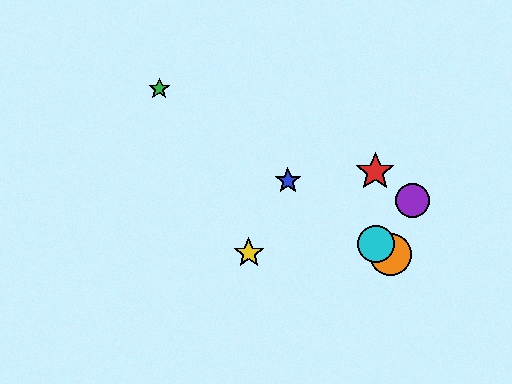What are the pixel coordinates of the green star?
The green star is at (159, 89).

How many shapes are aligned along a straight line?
4 shapes (the blue star, the green star, the orange circle, the cyan circle) are aligned along a straight line.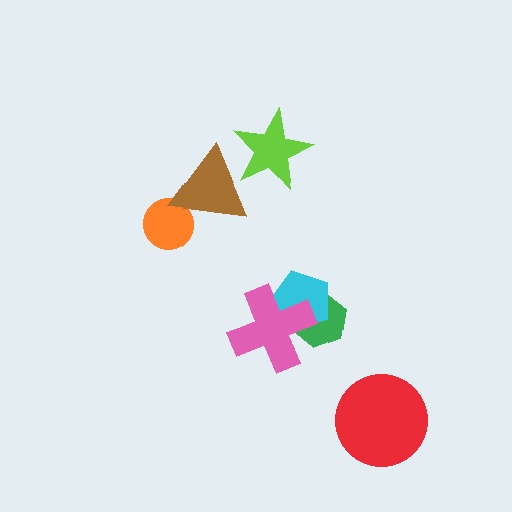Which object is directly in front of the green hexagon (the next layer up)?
The cyan pentagon is directly in front of the green hexagon.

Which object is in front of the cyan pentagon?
The pink cross is in front of the cyan pentagon.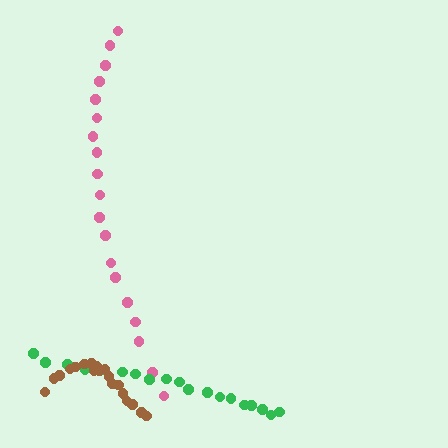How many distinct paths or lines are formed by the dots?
There are 3 distinct paths.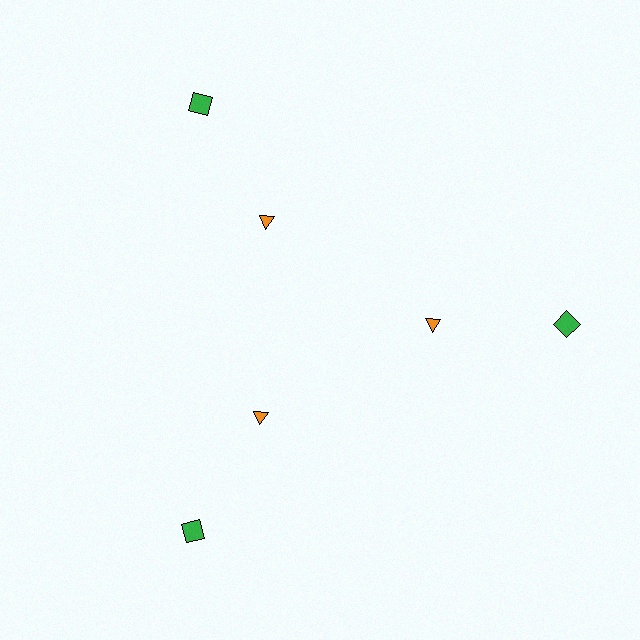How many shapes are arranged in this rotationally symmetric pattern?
There are 6 shapes, arranged in 3 groups of 2.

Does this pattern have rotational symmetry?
Yes, this pattern has 3-fold rotational symmetry. It looks the same after rotating 120 degrees around the center.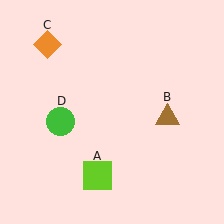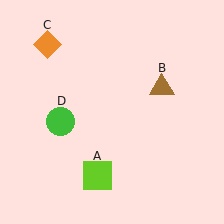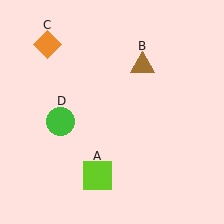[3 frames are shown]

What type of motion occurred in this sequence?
The brown triangle (object B) rotated counterclockwise around the center of the scene.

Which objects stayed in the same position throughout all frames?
Lime square (object A) and orange diamond (object C) and green circle (object D) remained stationary.